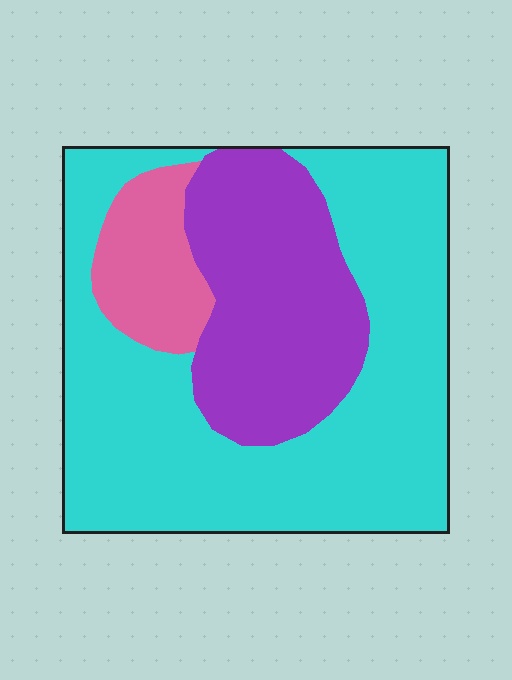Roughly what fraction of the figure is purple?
Purple takes up between a quarter and a half of the figure.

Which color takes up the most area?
Cyan, at roughly 60%.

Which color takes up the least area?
Pink, at roughly 10%.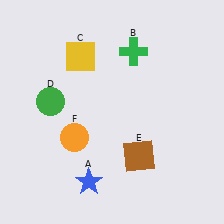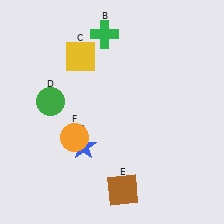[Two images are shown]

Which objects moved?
The objects that moved are: the blue star (A), the green cross (B), the brown square (E).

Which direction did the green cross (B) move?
The green cross (B) moved left.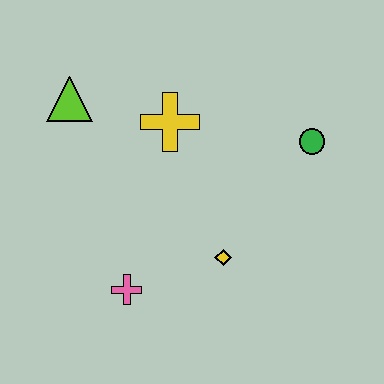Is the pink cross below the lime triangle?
Yes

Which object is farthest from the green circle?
The lime triangle is farthest from the green circle.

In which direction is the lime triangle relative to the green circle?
The lime triangle is to the left of the green circle.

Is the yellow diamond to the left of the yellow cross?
No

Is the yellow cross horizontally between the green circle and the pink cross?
Yes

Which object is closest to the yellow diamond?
The pink cross is closest to the yellow diamond.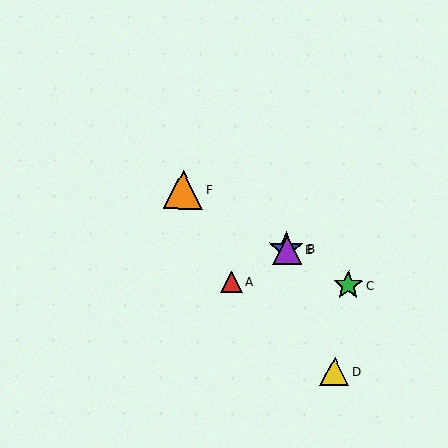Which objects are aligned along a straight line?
Objects B, C, E, F are aligned along a straight line.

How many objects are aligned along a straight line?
4 objects (B, C, E, F) are aligned along a straight line.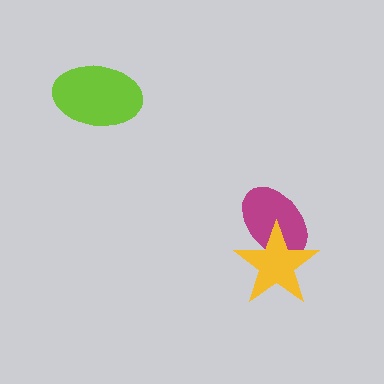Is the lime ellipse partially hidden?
No, no other shape covers it.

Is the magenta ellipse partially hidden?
Yes, it is partially covered by another shape.